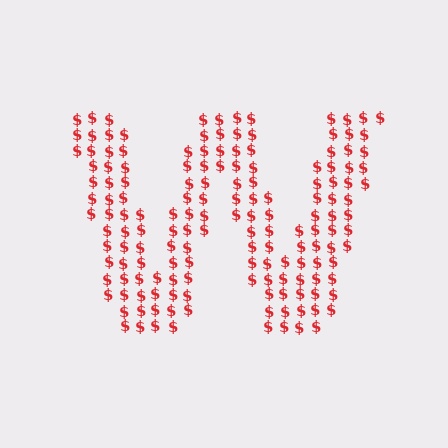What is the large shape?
The large shape is the letter W.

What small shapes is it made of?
It is made of small dollar signs.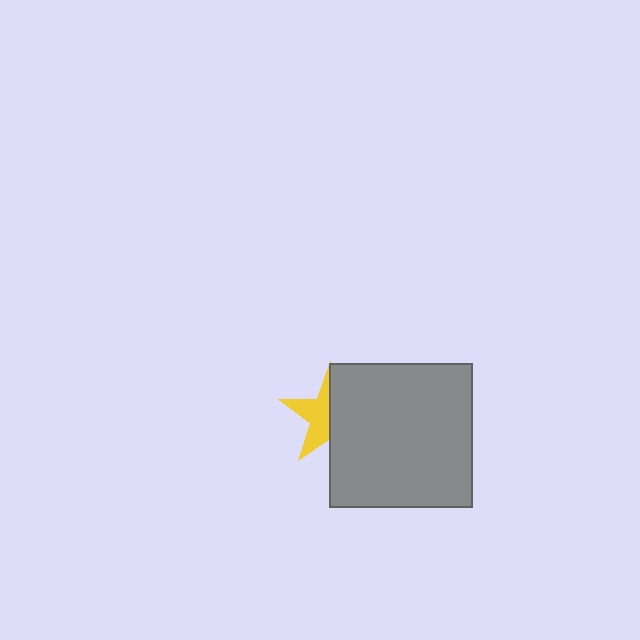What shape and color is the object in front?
The object in front is a gray square.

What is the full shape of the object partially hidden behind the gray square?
The partially hidden object is a yellow star.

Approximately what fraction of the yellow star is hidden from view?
Roughly 53% of the yellow star is hidden behind the gray square.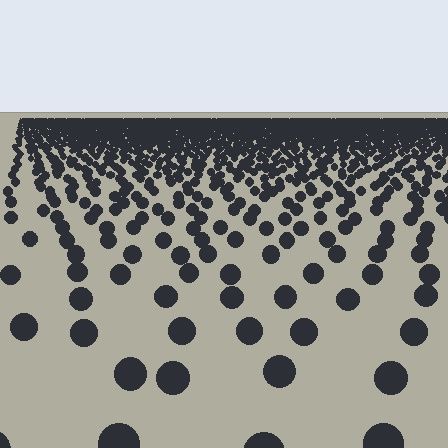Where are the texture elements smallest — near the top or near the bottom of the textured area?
Near the top.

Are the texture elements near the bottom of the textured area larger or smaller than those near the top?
Larger. Near the bottom, elements are closer to the viewer and appear at a bigger on-screen size.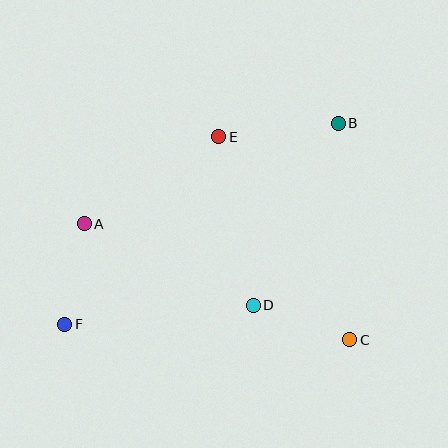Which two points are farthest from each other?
Points B and F are farthest from each other.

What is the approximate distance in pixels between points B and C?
The distance between B and C is approximately 217 pixels.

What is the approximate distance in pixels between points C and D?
The distance between C and D is approximately 103 pixels.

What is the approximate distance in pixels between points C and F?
The distance between C and F is approximately 285 pixels.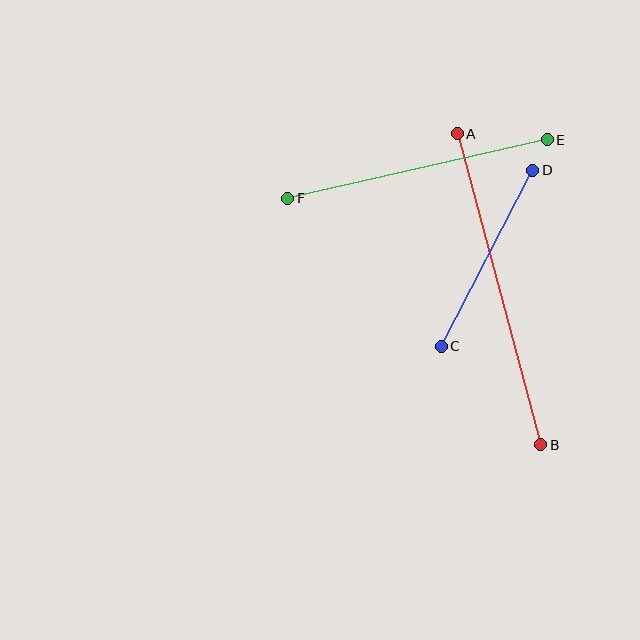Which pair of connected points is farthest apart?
Points A and B are farthest apart.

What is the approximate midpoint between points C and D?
The midpoint is at approximately (487, 258) pixels.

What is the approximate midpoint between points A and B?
The midpoint is at approximately (499, 289) pixels.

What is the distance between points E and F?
The distance is approximately 266 pixels.